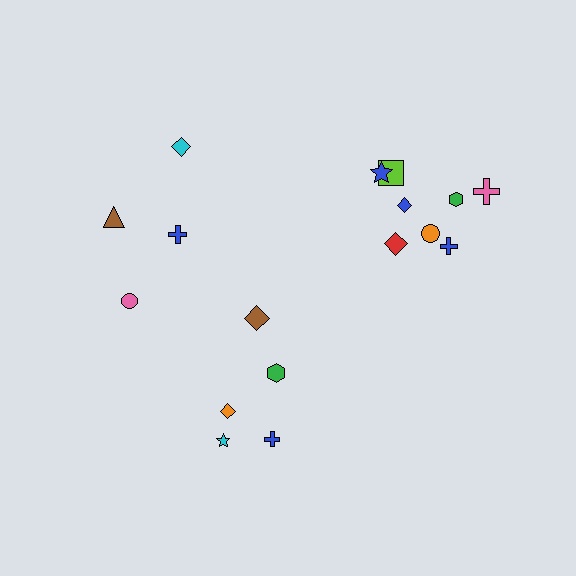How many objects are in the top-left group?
There are 4 objects.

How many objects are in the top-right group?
There are 8 objects.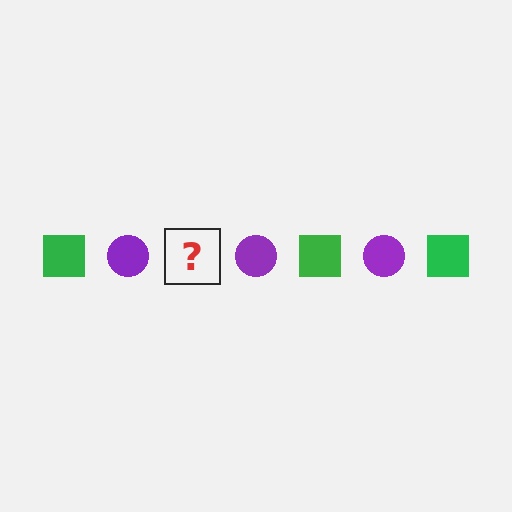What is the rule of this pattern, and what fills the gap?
The rule is that the pattern alternates between green square and purple circle. The gap should be filled with a green square.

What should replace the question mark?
The question mark should be replaced with a green square.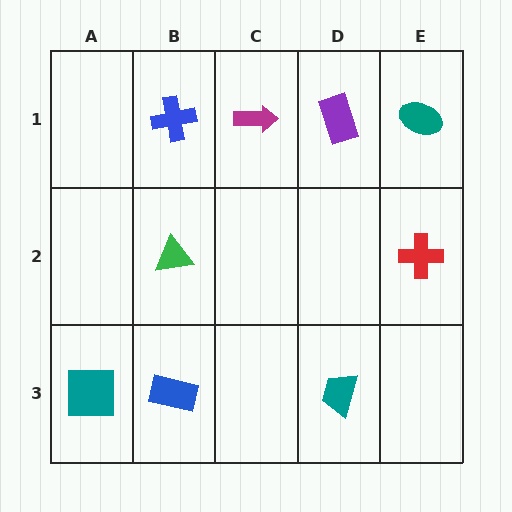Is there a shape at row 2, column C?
No, that cell is empty.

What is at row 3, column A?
A teal square.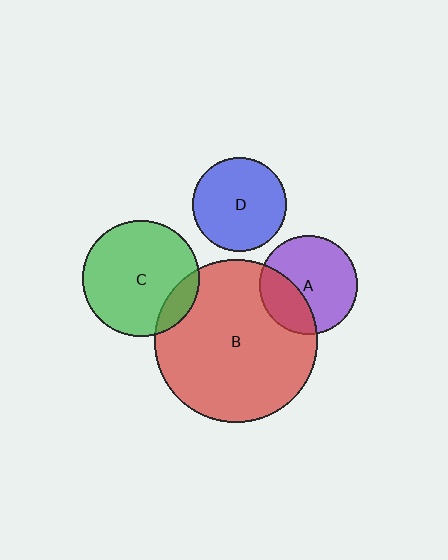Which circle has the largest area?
Circle B (red).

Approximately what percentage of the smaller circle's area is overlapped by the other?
Approximately 15%.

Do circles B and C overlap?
Yes.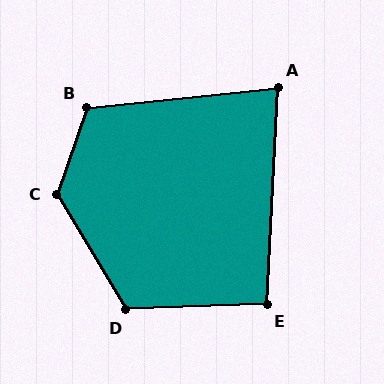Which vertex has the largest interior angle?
C, at approximately 130 degrees.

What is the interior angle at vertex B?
Approximately 115 degrees (obtuse).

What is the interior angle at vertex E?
Approximately 95 degrees (obtuse).